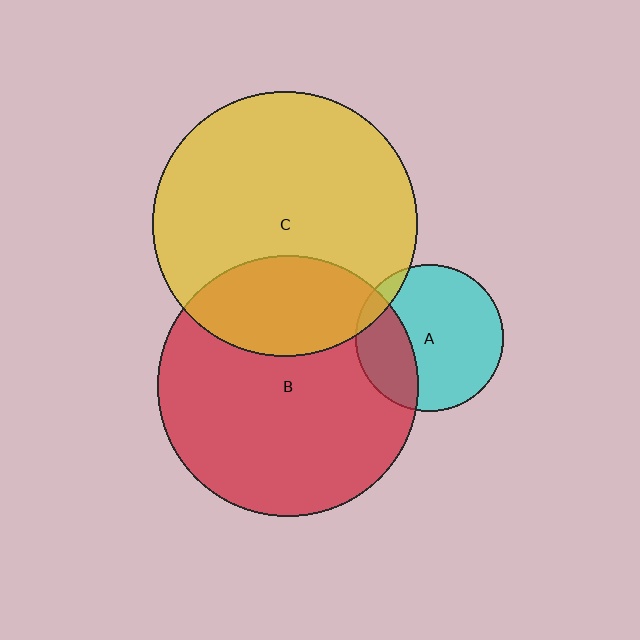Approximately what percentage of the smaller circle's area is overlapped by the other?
Approximately 25%.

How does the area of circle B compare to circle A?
Approximately 3.1 times.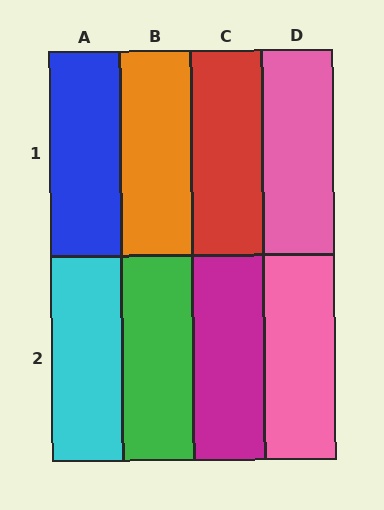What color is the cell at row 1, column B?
Orange.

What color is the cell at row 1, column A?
Blue.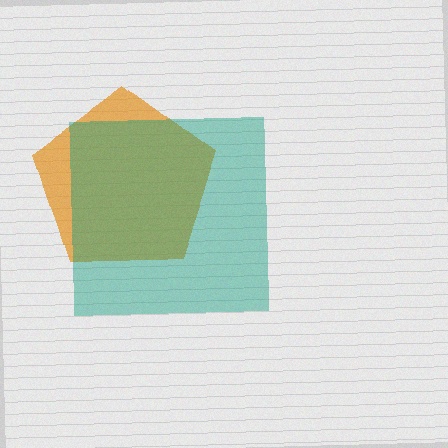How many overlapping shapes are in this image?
There are 2 overlapping shapes in the image.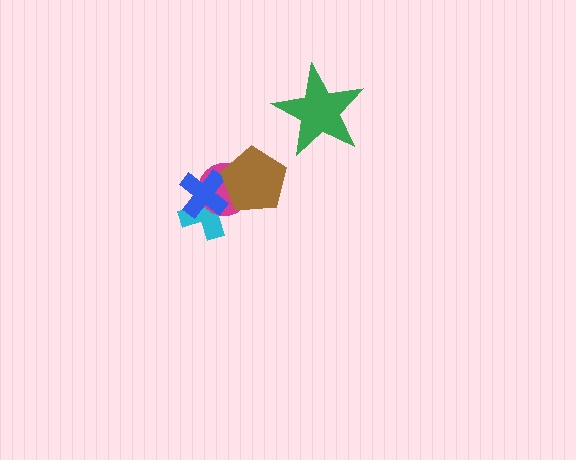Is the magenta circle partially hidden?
Yes, it is partially covered by another shape.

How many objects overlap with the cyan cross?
3 objects overlap with the cyan cross.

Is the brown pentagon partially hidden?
No, no other shape covers it.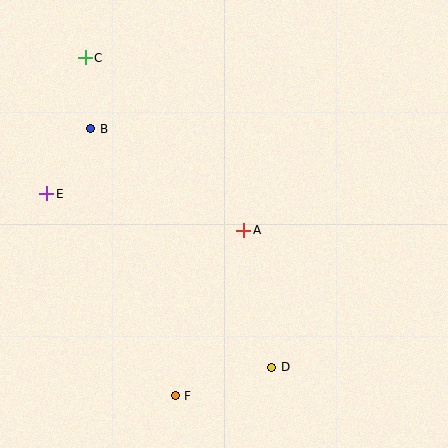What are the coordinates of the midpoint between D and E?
The midpoint between D and E is at (159, 280).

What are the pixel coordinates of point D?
Point D is at (272, 367).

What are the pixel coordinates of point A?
Point A is at (244, 230).